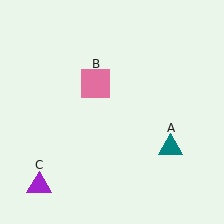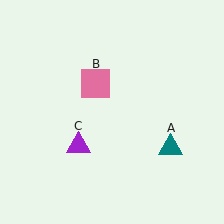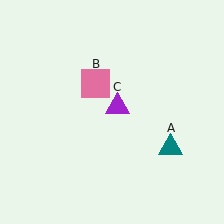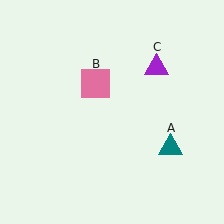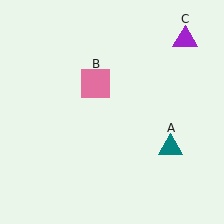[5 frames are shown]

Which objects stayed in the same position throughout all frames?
Teal triangle (object A) and pink square (object B) remained stationary.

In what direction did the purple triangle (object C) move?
The purple triangle (object C) moved up and to the right.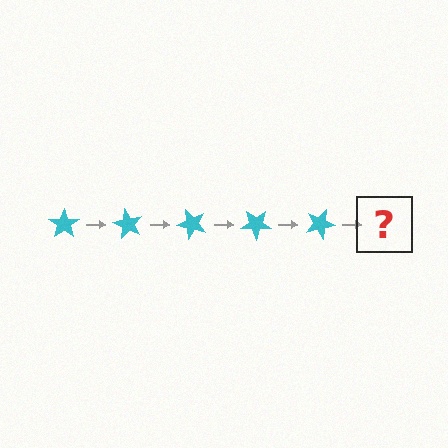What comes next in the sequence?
The next element should be a cyan star rotated 300 degrees.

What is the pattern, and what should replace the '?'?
The pattern is that the star rotates 60 degrees each step. The '?' should be a cyan star rotated 300 degrees.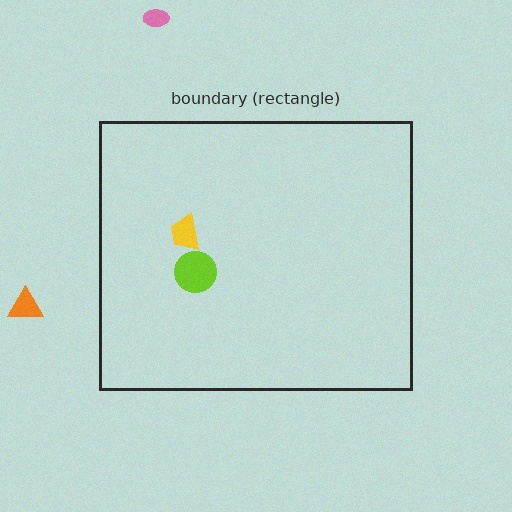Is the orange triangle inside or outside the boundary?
Outside.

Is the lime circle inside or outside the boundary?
Inside.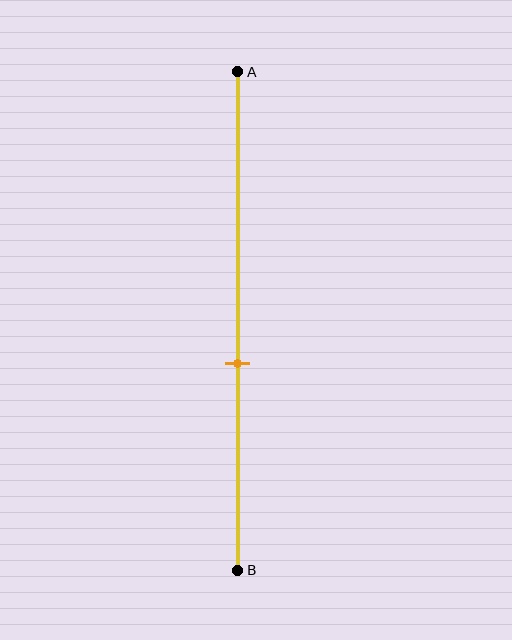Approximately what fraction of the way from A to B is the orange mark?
The orange mark is approximately 60% of the way from A to B.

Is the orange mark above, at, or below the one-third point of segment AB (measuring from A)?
The orange mark is below the one-third point of segment AB.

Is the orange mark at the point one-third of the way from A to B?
No, the mark is at about 60% from A, not at the 33% one-third point.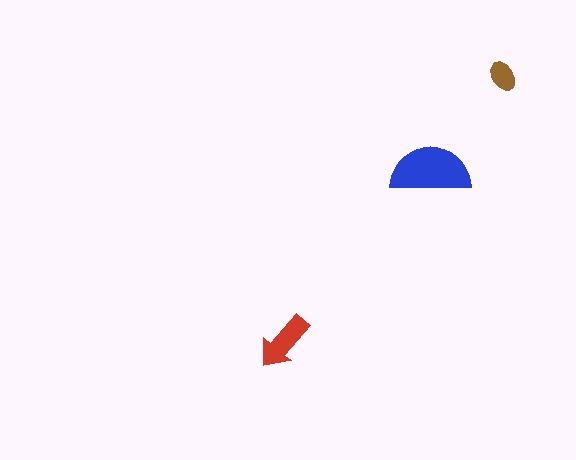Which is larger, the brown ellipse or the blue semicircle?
The blue semicircle.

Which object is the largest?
The blue semicircle.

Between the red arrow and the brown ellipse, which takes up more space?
The red arrow.